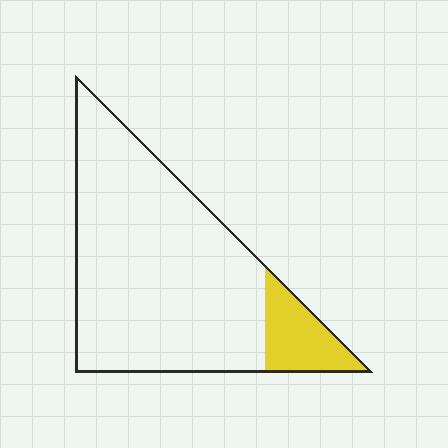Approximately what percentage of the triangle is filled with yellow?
Approximately 15%.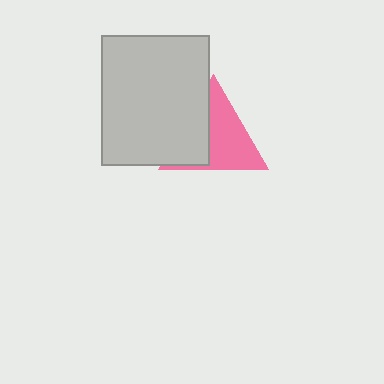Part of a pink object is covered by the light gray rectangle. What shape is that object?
It is a triangle.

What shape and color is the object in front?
The object in front is a light gray rectangle.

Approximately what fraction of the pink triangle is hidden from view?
Roughly 39% of the pink triangle is hidden behind the light gray rectangle.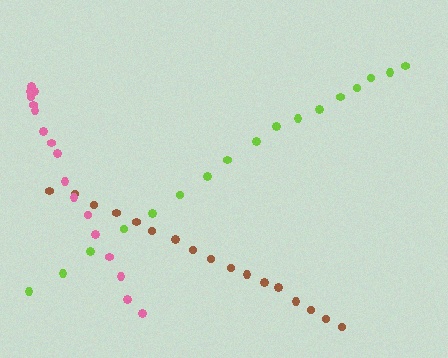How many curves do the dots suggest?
There are 3 distinct paths.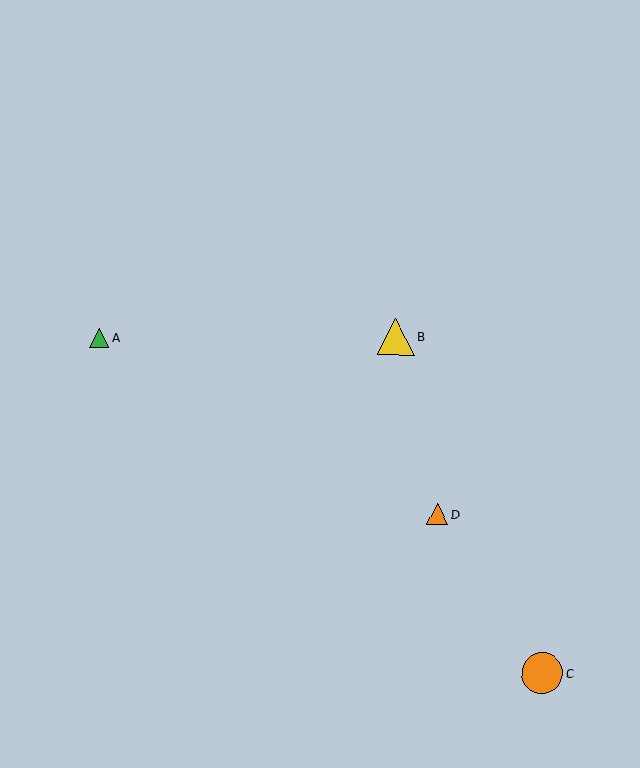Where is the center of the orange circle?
The center of the orange circle is at (542, 673).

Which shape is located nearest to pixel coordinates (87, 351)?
The green triangle (labeled A) at (99, 338) is nearest to that location.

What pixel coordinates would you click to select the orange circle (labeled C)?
Click at (542, 673) to select the orange circle C.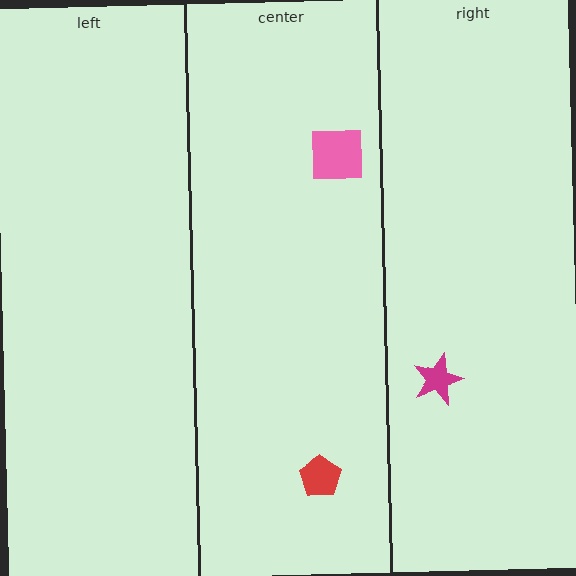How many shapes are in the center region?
2.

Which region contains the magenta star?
The right region.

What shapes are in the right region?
The magenta star.